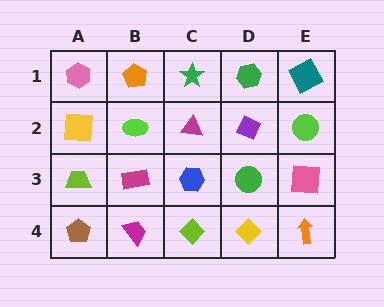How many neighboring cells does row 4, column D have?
3.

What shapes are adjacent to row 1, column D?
A purple diamond (row 2, column D), a green star (row 1, column C), a teal square (row 1, column E).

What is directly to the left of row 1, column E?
A green hexagon.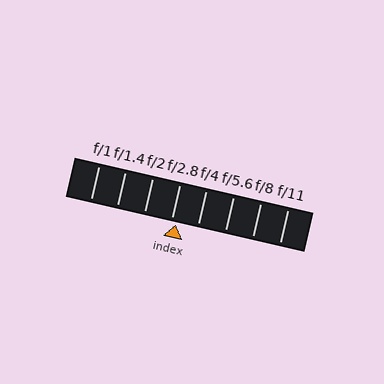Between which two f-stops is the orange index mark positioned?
The index mark is between f/2.8 and f/4.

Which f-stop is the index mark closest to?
The index mark is closest to f/2.8.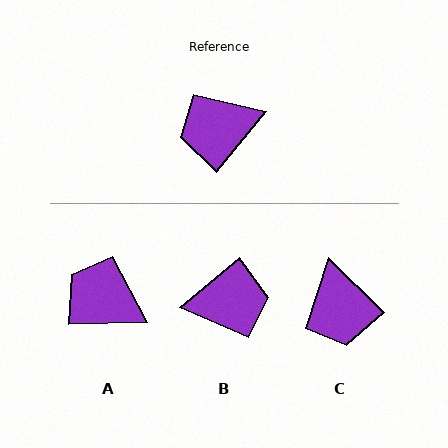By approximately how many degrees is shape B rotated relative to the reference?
Approximately 170 degrees counter-clockwise.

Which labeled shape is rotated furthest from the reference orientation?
B, about 170 degrees away.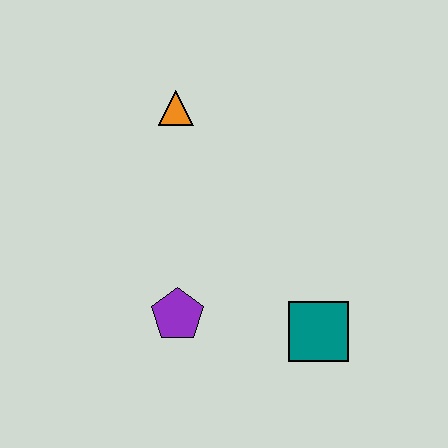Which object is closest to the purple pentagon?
The teal square is closest to the purple pentagon.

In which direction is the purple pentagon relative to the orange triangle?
The purple pentagon is below the orange triangle.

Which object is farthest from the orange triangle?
The teal square is farthest from the orange triangle.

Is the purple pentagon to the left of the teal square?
Yes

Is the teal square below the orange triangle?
Yes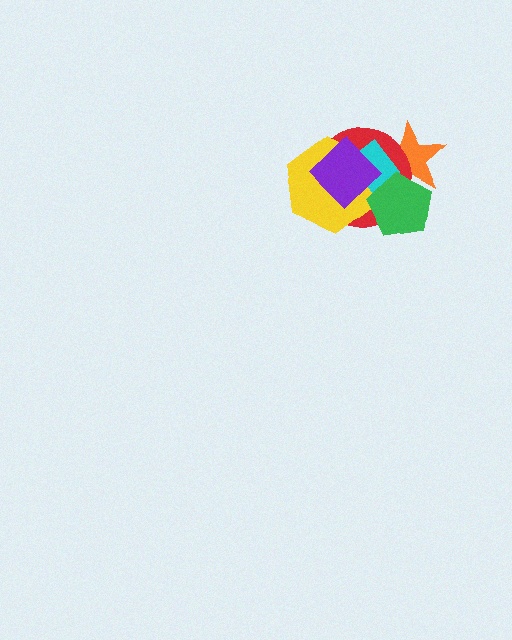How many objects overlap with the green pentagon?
4 objects overlap with the green pentagon.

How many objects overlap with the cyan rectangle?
5 objects overlap with the cyan rectangle.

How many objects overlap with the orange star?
4 objects overlap with the orange star.